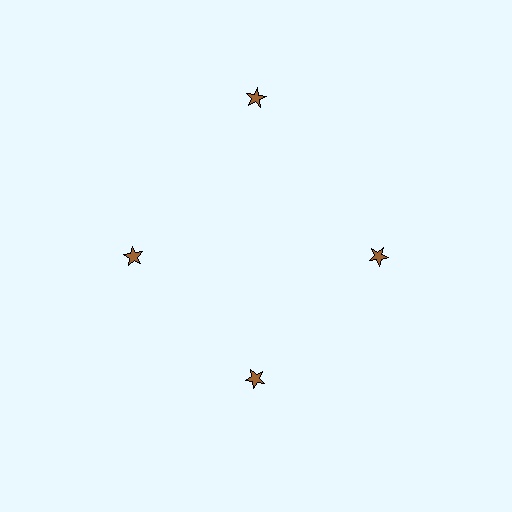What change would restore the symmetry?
The symmetry would be restored by moving it inward, back onto the ring so that all 4 stars sit at equal angles and equal distance from the center.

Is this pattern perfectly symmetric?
No. The 4 brown stars are arranged in a ring, but one element near the 12 o'clock position is pushed outward from the center, breaking the 4-fold rotational symmetry.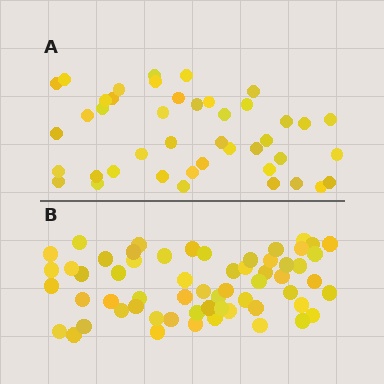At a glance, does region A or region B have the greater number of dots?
Region B (the bottom region) has more dots.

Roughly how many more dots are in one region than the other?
Region B has approximately 15 more dots than region A.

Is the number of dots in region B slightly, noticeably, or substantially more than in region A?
Region B has noticeably more, but not dramatically so. The ratio is roughly 1.4 to 1.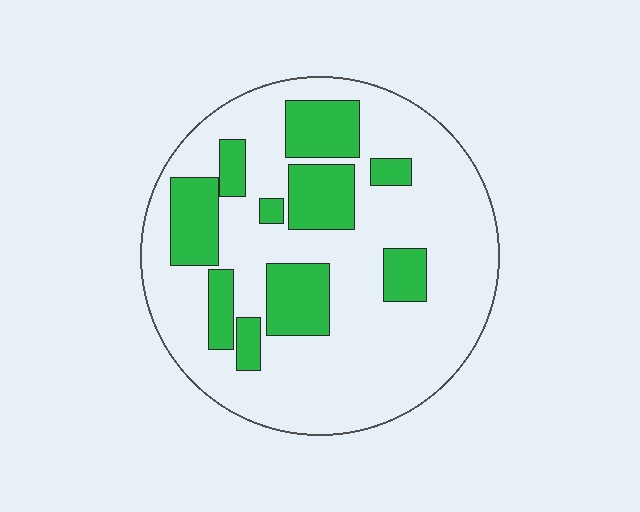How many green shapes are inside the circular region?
10.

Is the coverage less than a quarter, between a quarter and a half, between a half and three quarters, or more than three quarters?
Between a quarter and a half.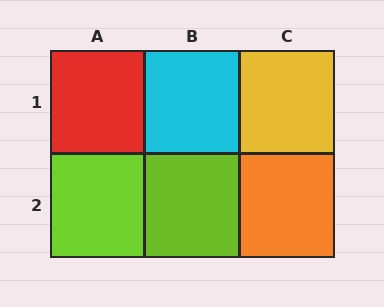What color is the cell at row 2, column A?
Lime.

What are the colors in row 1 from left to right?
Red, cyan, yellow.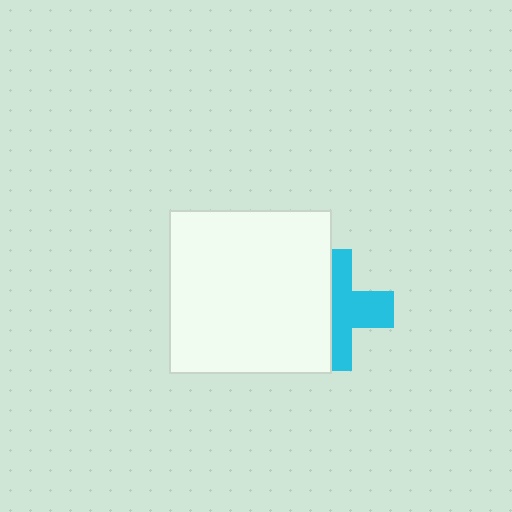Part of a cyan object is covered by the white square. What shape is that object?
It is a cross.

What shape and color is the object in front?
The object in front is a white square.